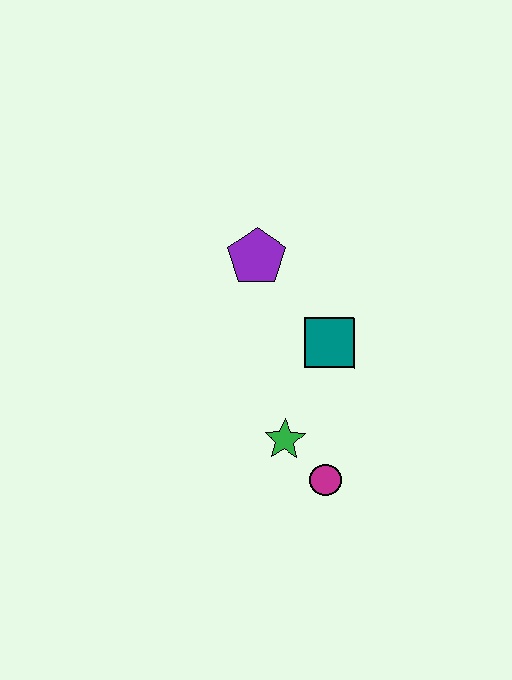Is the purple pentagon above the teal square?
Yes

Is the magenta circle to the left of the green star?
No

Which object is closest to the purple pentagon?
The teal square is closest to the purple pentagon.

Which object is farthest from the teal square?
The magenta circle is farthest from the teal square.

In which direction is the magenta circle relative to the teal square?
The magenta circle is below the teal square.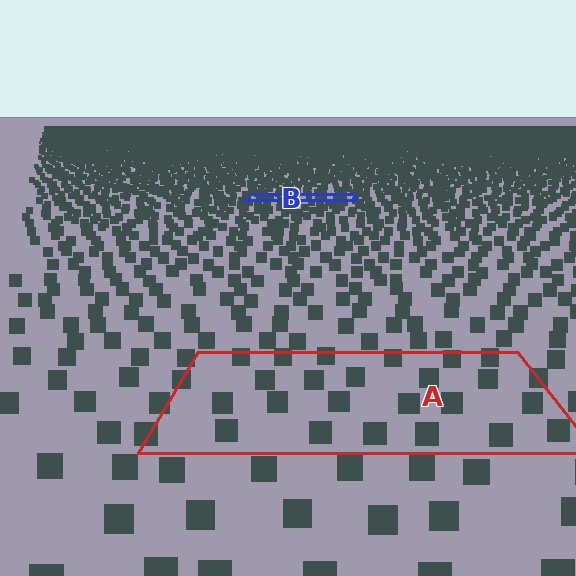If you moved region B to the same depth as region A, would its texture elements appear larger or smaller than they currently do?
They would appear larger. At a closer depth, the same texture elements are projected at a bigger on-screen size.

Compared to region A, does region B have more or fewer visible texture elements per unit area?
Region B has more texture elements per unit area — they are packed more densely because it is farther away.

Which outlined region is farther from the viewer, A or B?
Region B is farther from the viewer — the texture elements inside it appear smaller and more densely packed.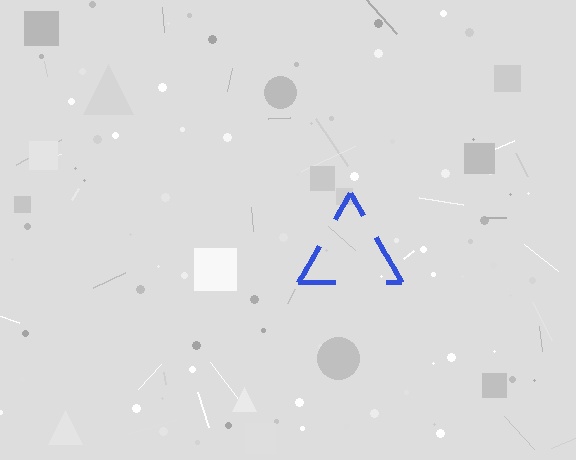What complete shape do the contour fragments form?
The contour fragments form a triangle.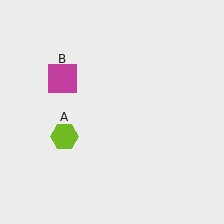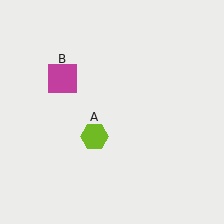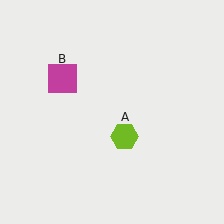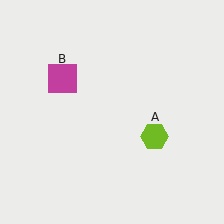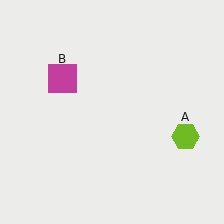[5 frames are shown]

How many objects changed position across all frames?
1 object changed position: lime hexagon (object A).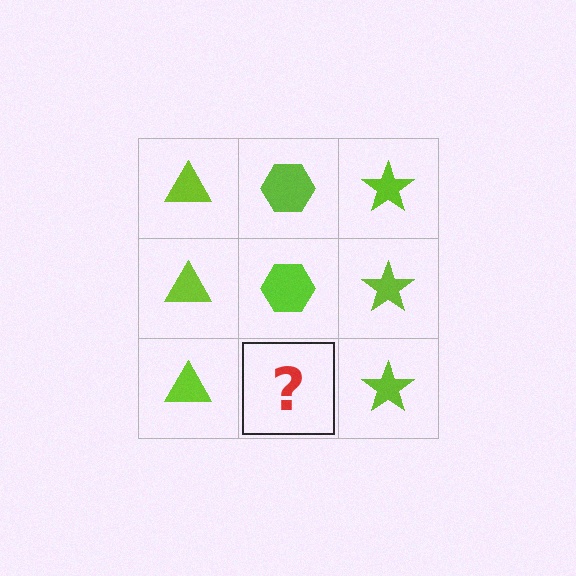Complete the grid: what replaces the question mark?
The question mark should be replaced with a lime hexagon.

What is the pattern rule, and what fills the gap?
The rule is that each column has a consistent shape. The gap should be filled with a lime hexagon.